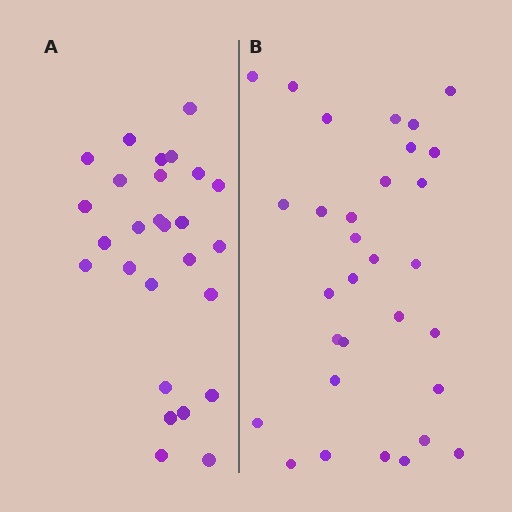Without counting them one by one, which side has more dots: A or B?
Region B (the right region) has more dots.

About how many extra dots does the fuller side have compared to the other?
Region B has about 4 more dots than region A.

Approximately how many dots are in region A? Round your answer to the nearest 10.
About 30 dots. (The exact count is 27, which rounds to 30.)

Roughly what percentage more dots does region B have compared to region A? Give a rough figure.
About 15% more.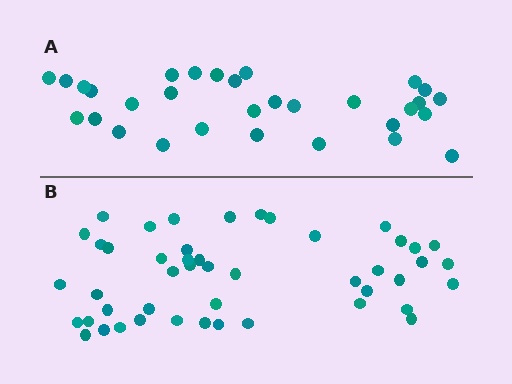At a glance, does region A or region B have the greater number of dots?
Region B (the bottom region) has more dots.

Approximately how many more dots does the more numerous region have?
Region B has approximately 15 more dots than region A.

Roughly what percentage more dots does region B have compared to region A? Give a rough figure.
About 50% more.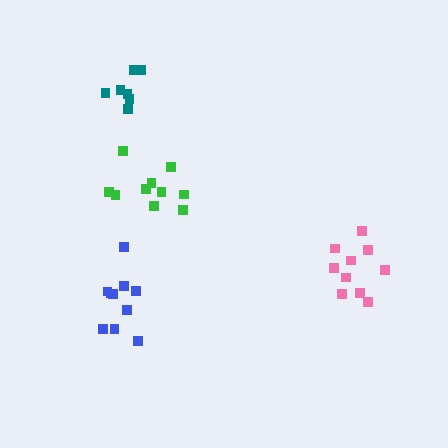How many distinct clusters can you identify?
There are 4 distinct clusters.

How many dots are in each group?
Group 1: 10 dots, Group 2: 11 dots, Group 3: 7 dots, Group 4: 10 dots (38 total).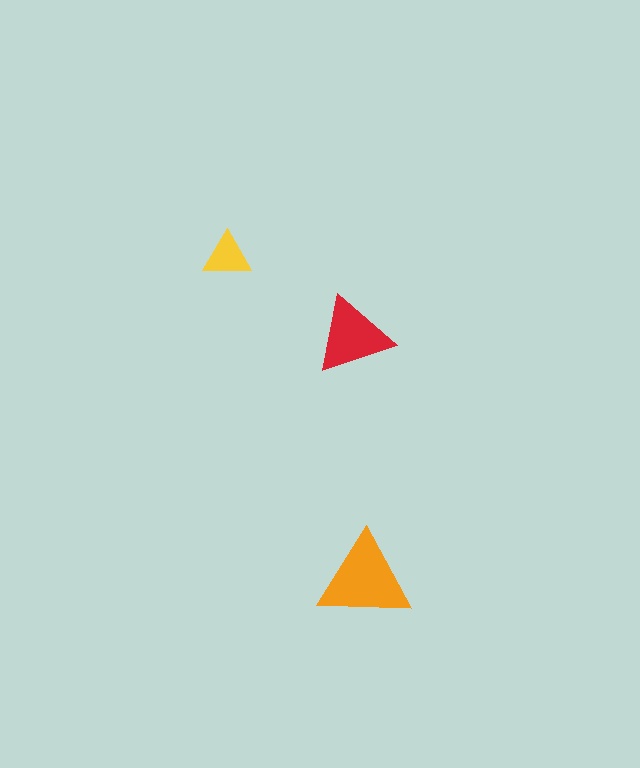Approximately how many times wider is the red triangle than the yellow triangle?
About 1.5 times wider.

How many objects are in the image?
There are 3 objects in the image.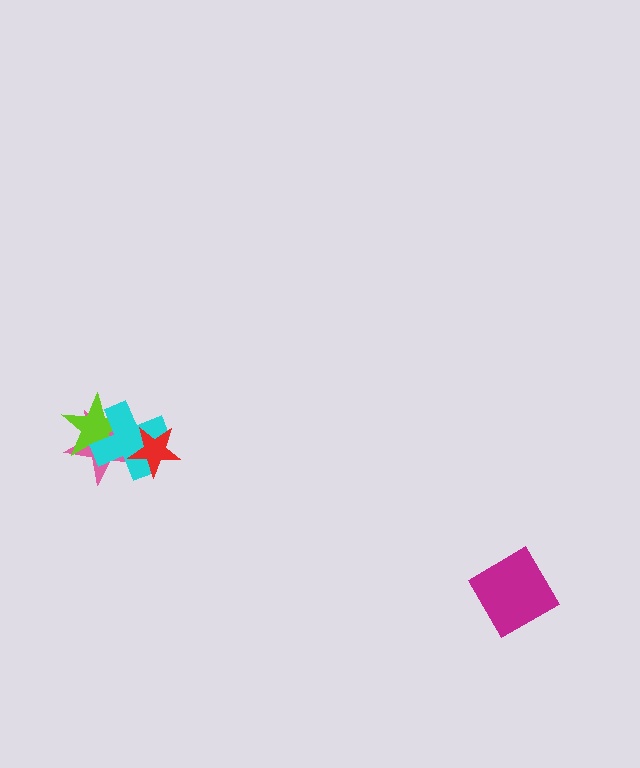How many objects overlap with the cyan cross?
3 objects overlap with the cyan cross.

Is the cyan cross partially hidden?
Yes, it is partially covered by another shape.